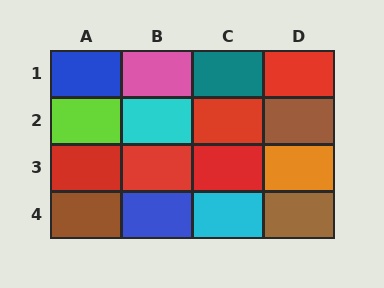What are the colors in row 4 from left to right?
Brown, blue, cyan, brown.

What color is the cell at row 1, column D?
Red.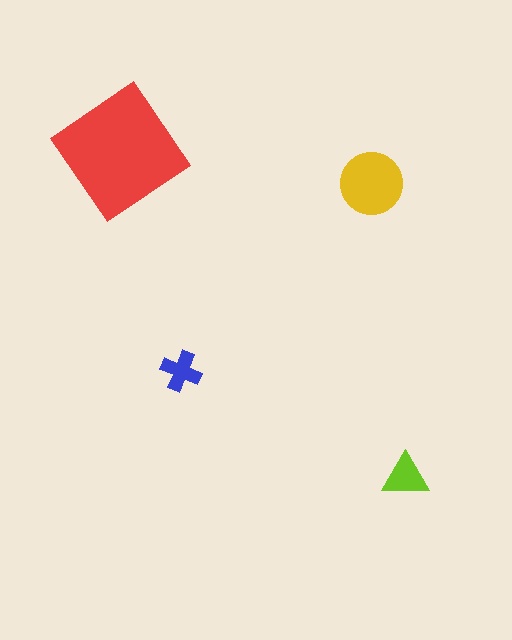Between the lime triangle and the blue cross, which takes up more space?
The lime triangle.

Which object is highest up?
The red diamond is topmost.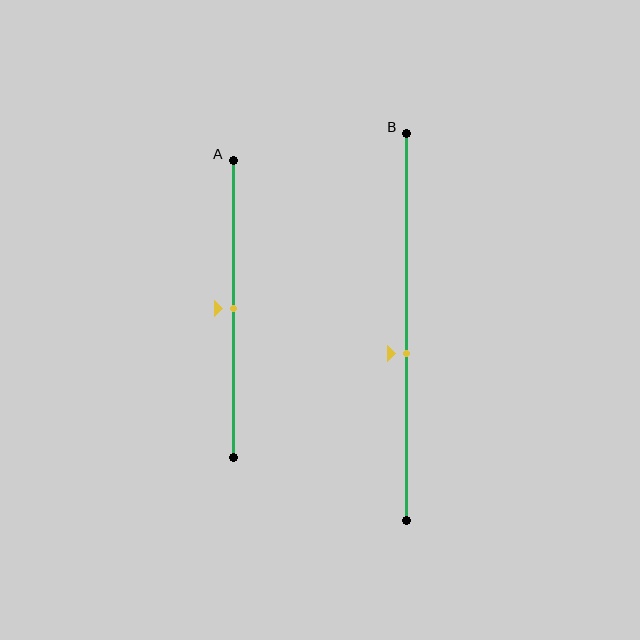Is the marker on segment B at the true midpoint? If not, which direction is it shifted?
No, the marker on segment B is shifted downward by about 7% of the segment length.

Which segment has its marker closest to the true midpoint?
Segment A has its marker closest to the true midpoint.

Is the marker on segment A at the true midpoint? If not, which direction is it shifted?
Yes, the marker on segment A is at the true midpoint.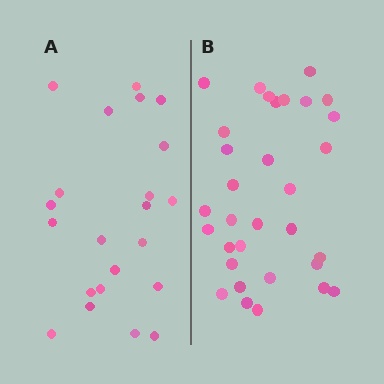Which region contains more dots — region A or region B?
Region B (the right region) has more dots.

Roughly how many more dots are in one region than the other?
Region B has roughly 10 or so more dots than region A.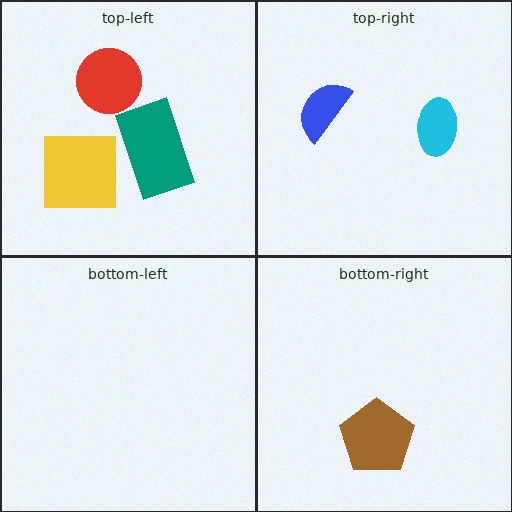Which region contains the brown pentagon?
The bottom-right region.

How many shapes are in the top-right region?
2.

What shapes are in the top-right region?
The blue semicircle, the cyan ellipse.